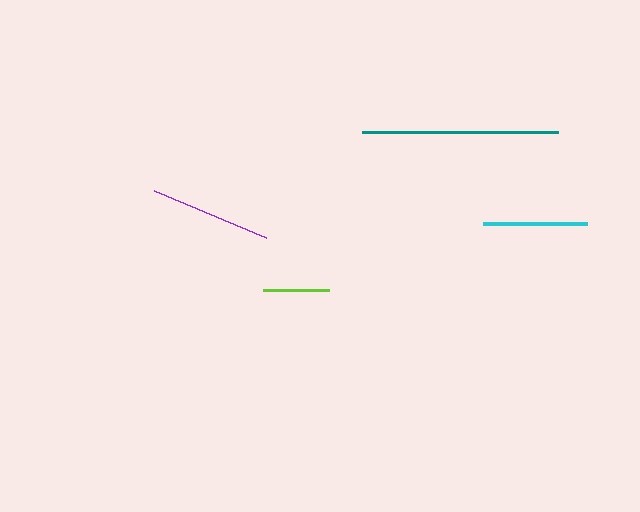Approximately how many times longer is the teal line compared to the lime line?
The teal line is approximately 3.0 times the length of the lime line.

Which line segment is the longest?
The teal line is the longest at approximately 196 pixels.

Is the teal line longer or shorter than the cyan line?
The teal line is longer than the cyan line.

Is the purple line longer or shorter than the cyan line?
The purple line is longer than the cyan line.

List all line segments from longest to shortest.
From longest to shortest: teal, purple, cyan, lime.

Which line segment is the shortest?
The lime line is the shortest at approximately 66 pixels.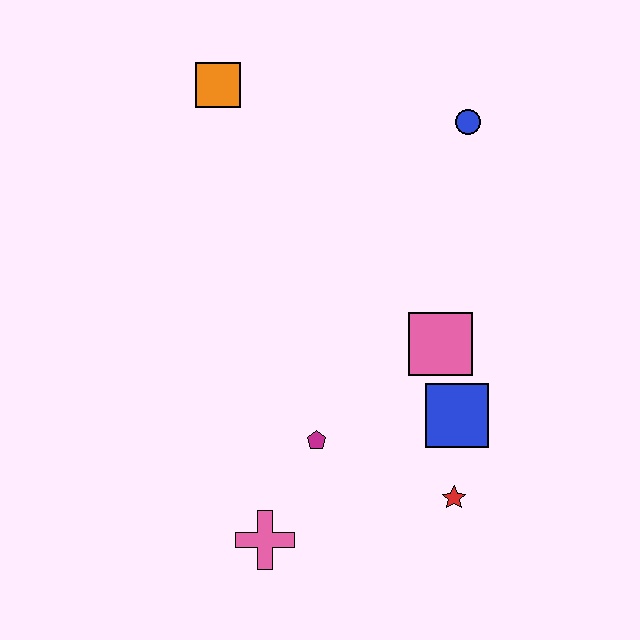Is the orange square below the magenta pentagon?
No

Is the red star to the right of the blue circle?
No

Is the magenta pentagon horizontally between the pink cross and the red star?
Yes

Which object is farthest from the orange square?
The red star is farthest from the orange square.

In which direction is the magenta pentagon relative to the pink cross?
The magenta pentagon is above the pink cross.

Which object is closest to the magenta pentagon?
The pink cross is closest to the magenta pentagon.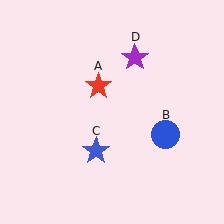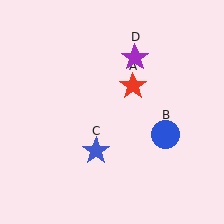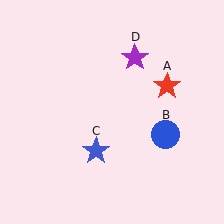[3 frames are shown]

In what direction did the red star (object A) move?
The red star (object A) moved right.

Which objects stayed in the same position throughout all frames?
Blue circle (object B) and blue star (object C) and purple star (object D) remained stationary.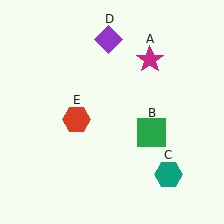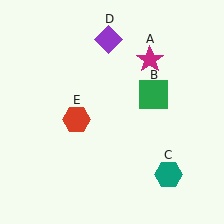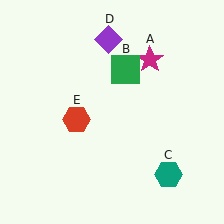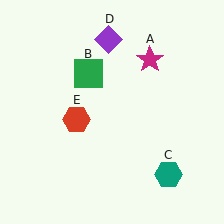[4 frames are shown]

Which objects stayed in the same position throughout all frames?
Magenta star (object A) and teal hexagon (object C) and purple diamond (object D) and red hexagon (object E) remained stationary.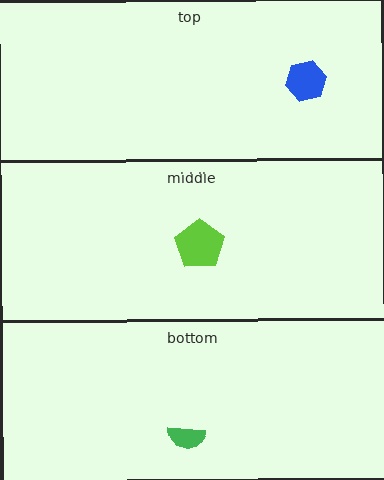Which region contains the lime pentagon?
The middle region.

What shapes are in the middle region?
The lime pentagon.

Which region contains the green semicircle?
The bottom region.